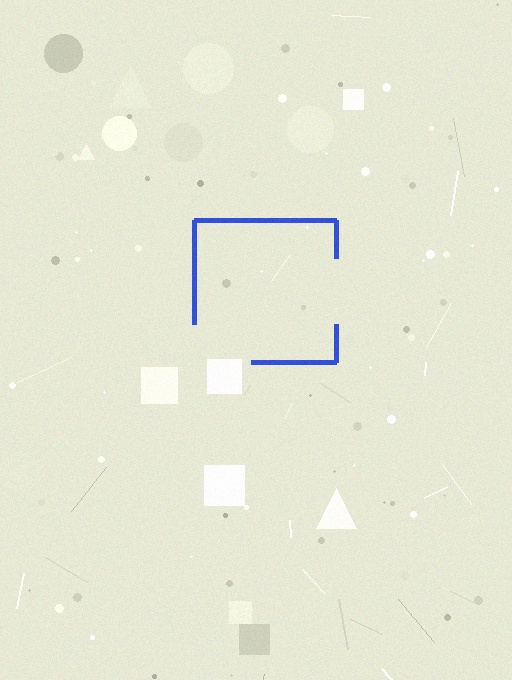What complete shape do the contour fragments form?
The contour fragments form a square.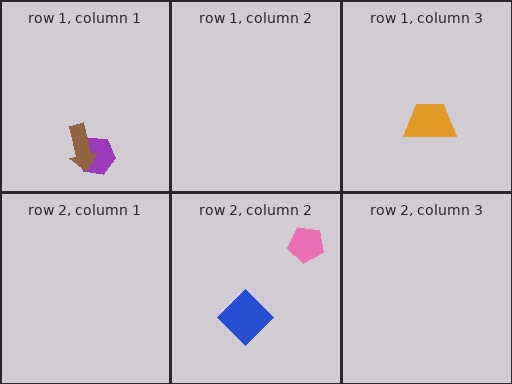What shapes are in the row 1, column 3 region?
The orange trapezoid.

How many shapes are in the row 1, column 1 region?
2.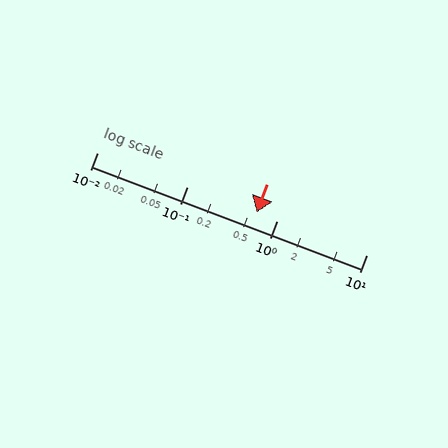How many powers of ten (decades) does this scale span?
The scale spans 3 decades, from 0.01 to 10.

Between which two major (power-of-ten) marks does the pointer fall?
The pointer is between 0.1 and 1.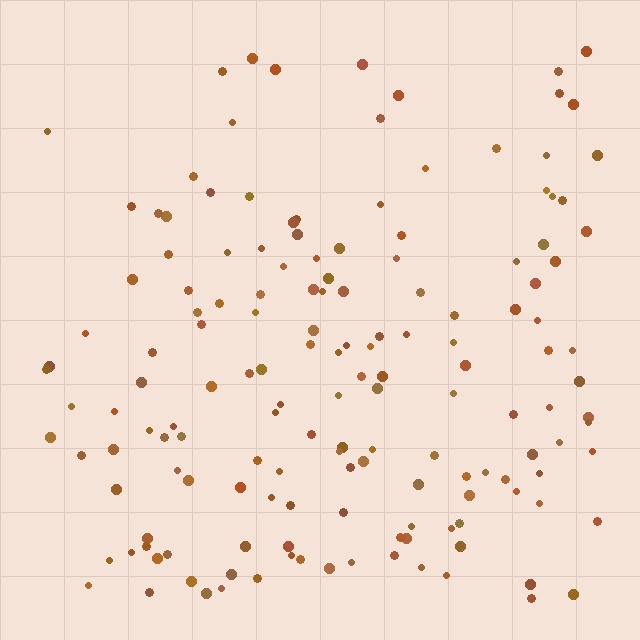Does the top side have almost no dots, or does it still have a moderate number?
Still a moderate number, just noticeably fewer than the bottom.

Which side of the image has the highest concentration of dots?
The bottom.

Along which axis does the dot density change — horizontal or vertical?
Vertical.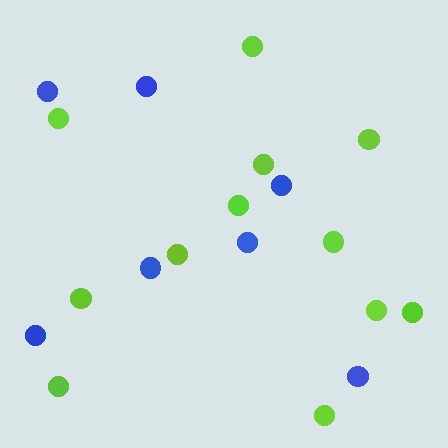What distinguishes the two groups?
There are 2 groups: one group of blue circles (7) and one group of lime circles (12).